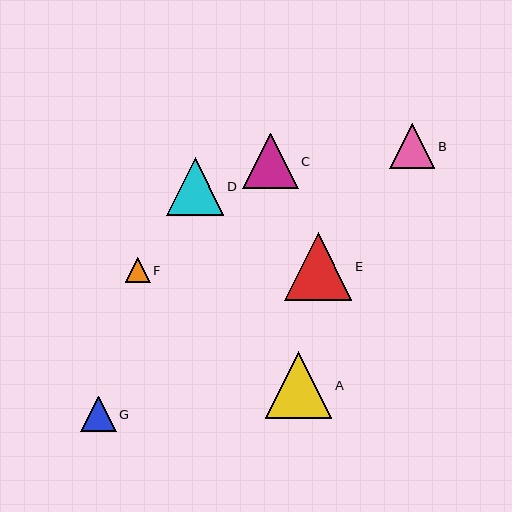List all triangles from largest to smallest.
From largest to smallest: E, A, D, C, B, G, F.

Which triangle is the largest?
Triangle E is the largest with a size of approximately 67 pixels.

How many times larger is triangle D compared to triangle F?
Triangle D is approximately 2.3 times the size of triangle F.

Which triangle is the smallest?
Triangle F is the smallest with a size of approximately 25 pixels.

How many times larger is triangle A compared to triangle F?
Triangle A is approximately 2.6 times the size of triangle F.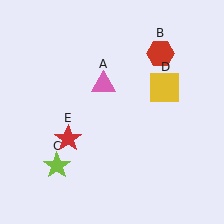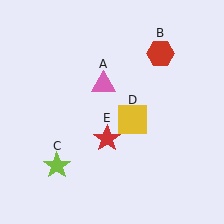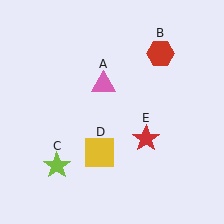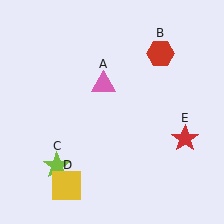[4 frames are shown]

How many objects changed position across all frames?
2 objects changed position: yellow square (object D), red star (object E).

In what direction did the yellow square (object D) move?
The yellow square (object D) moved down and to the left.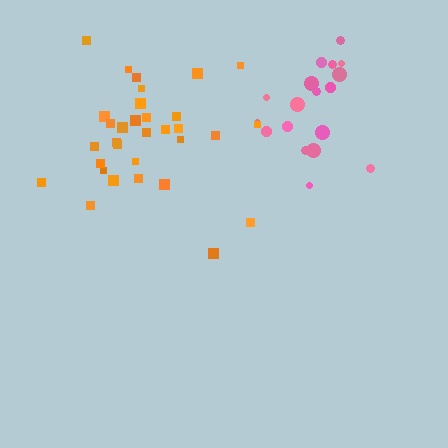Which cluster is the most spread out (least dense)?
Orange.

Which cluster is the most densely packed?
Pink.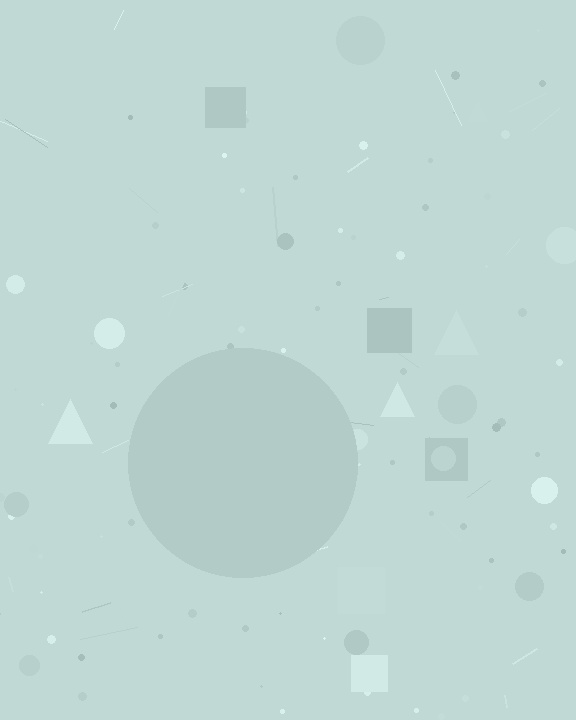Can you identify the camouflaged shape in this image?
The camouflaged shape is a circle.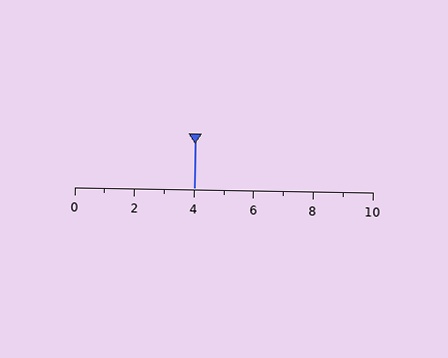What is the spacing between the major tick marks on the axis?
The major ticks are spaced 2 apart.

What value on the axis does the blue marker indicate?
The marker indicates approximately 4.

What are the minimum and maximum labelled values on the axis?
The axis runs from 0 to 10.